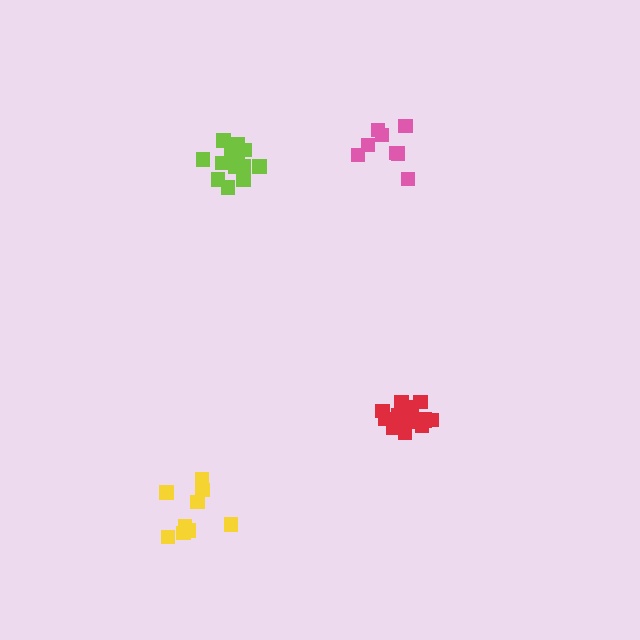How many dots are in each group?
Group 1: 9 dots, Group 2: 8 dots, Group 3: 13 dots, Group 4: 14 dots (44 total).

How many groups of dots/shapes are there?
There are 4 groups.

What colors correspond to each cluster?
The clusters are colored: yellow, pink, lime, red.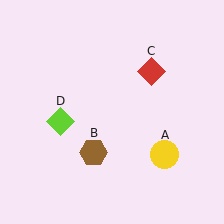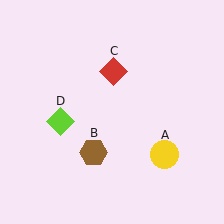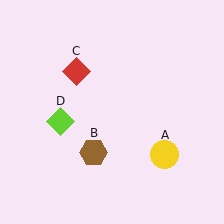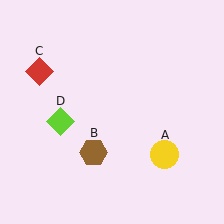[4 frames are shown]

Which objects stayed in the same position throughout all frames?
Yellow circle (object A) and brown hexagon (object B) and lime diamond (object D) remained stationary.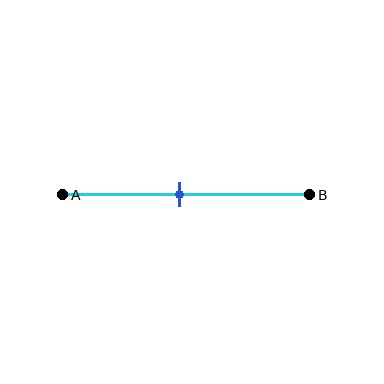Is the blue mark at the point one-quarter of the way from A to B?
No, the mark is at about 50% from A, not at the 25% one-quarter point.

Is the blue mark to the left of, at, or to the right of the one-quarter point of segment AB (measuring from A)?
The blue mark is to the right of the one-quarter point of segment AB.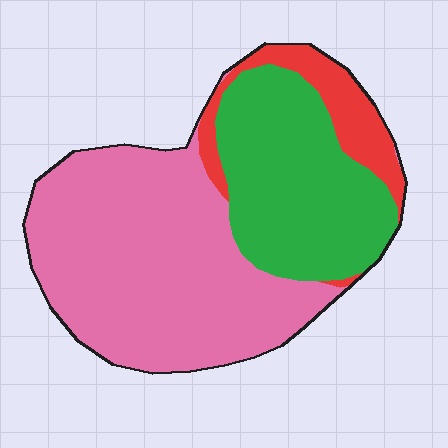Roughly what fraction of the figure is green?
Green covers 33% of the figure.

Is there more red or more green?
Green.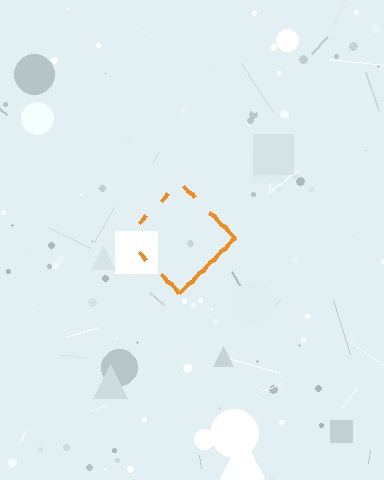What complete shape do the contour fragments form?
The contour fragments form a diamond.